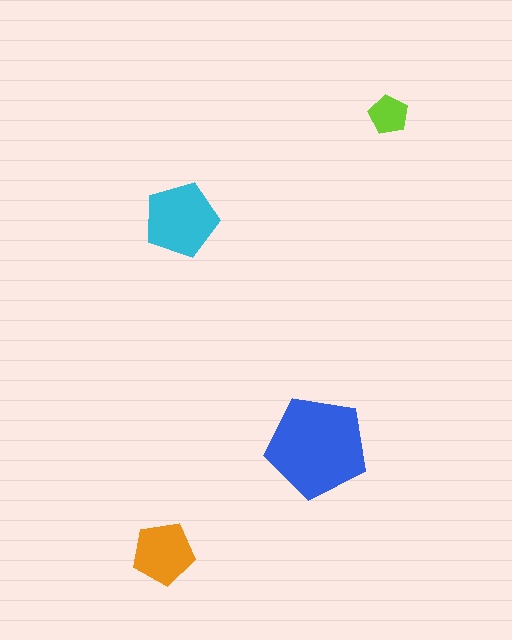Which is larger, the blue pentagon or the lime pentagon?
The blue one.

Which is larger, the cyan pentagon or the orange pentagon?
The cyan one.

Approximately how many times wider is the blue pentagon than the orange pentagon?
About 1.5 times wider.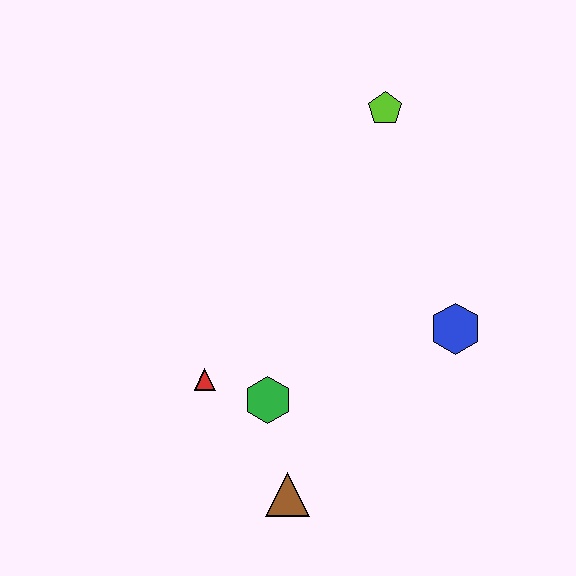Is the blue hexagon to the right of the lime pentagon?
Yes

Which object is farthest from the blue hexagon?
The red triangle is farthest from the blue hexagon.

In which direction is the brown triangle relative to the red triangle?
The brown triangle is below the red triangle.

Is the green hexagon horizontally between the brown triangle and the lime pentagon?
No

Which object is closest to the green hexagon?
The red triangle is closest to the green hexagon.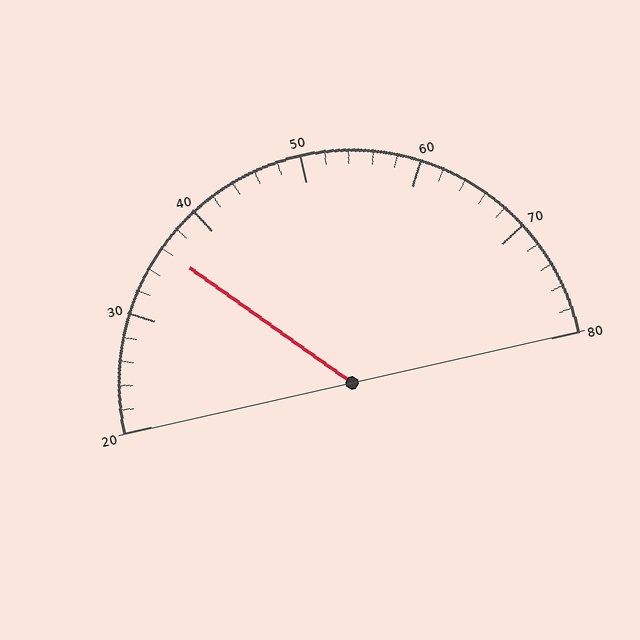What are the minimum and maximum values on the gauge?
The gauge ranges from 20 to 80.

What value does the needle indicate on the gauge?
The needle indicates approximately 36.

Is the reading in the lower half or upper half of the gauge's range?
The reading is in the lower half of the range (20 to 80).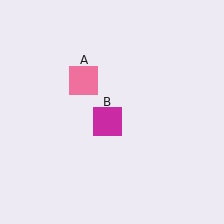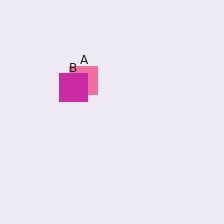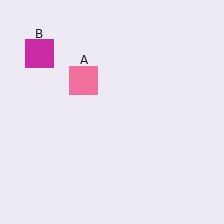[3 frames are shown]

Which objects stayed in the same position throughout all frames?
Pink square (object A) remained stationary.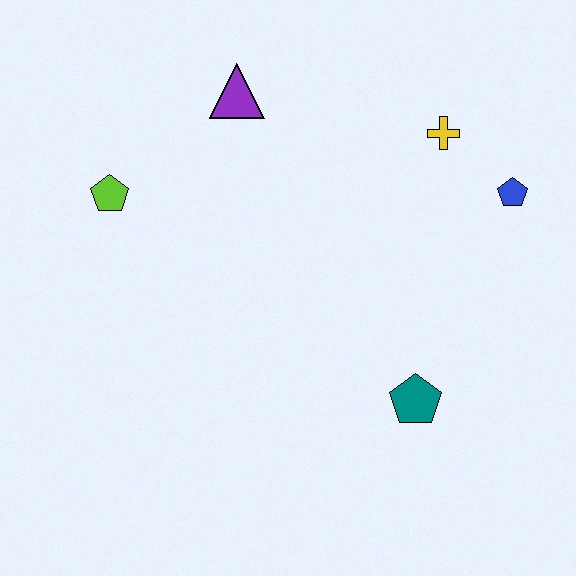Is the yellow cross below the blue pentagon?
No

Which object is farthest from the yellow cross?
The lime pentagon is farthest from the yellow cross.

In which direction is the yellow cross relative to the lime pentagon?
The yellow cross is to the right of the lime pentagon.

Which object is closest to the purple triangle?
The lime pentagon is closest to the purple triangle.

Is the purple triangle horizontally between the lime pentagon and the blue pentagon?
Yes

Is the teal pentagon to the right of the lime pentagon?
Yes